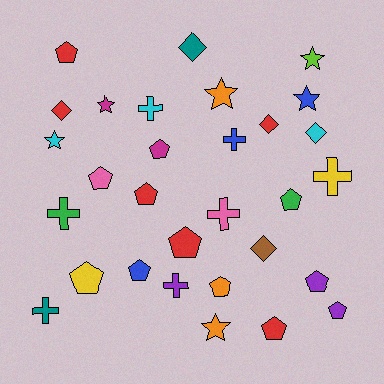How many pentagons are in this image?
There are 12 pentagons.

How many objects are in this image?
There are 30 objects.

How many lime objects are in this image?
There is 1 lime object.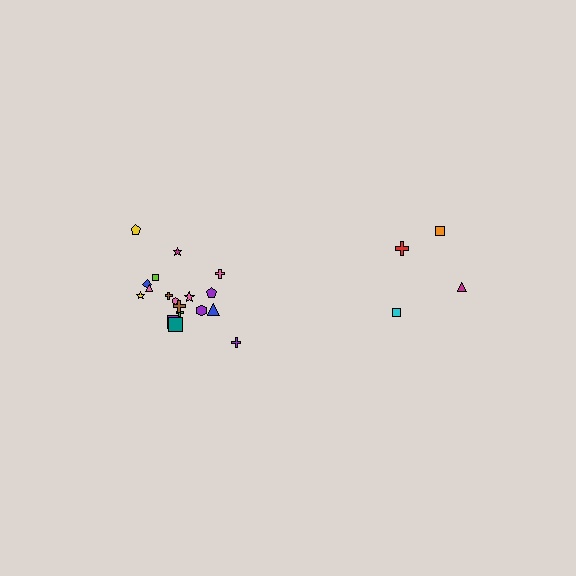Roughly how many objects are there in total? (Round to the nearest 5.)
Roughly 20 objects in total.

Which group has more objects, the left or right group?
The left group.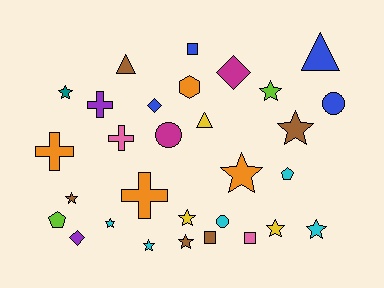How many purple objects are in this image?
There are 2 purple objects.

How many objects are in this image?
There are 30 objects.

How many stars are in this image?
There are 11 stars.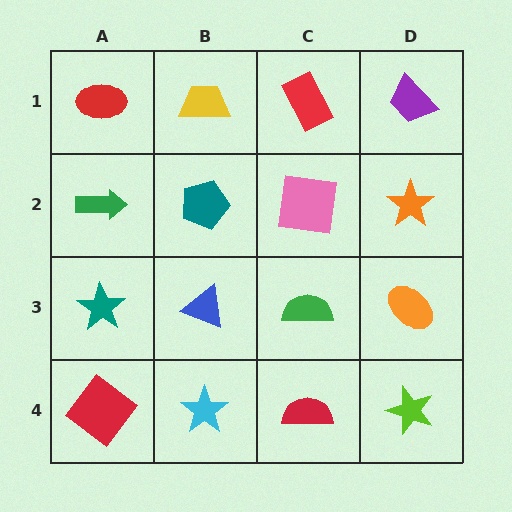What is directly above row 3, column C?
A pink square.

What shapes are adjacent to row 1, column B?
A teal pentagon (row 2, column B), a red ellipse (row 1, column A), a red rectangle (row 1, column C).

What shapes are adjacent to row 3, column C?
A pink square (row 2, column C), a red semicircle (row 4, column C), a blue triangle (row 3, column B), an orange ellipse (row 3, column D).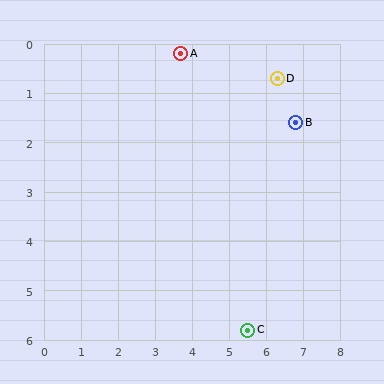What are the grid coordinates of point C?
Point C is at approximately (5.5, 5.8).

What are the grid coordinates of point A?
Point A is at approximately (3.7, 0.2).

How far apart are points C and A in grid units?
Points C and A are about 5.9 grid units apart.